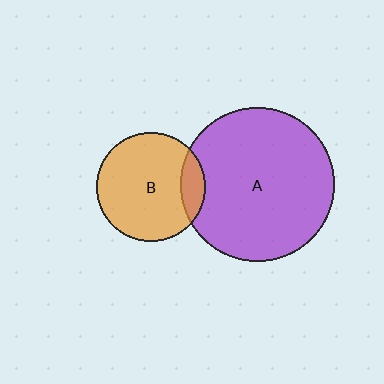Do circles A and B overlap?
Yes.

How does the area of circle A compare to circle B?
Approximately 2.0 times.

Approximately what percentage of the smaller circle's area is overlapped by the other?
Approximately 15%.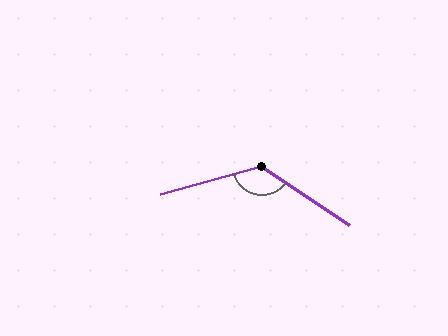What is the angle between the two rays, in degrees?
Approximately 131 degrees.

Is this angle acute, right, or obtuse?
It is obtuse.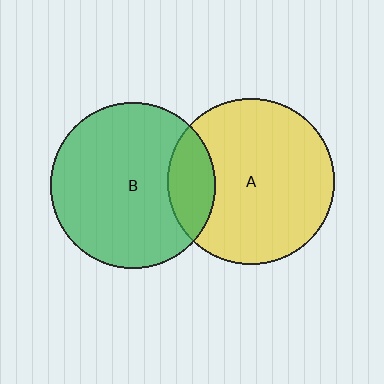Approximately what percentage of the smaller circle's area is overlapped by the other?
Approximately 20%.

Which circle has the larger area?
Circle A (yellow).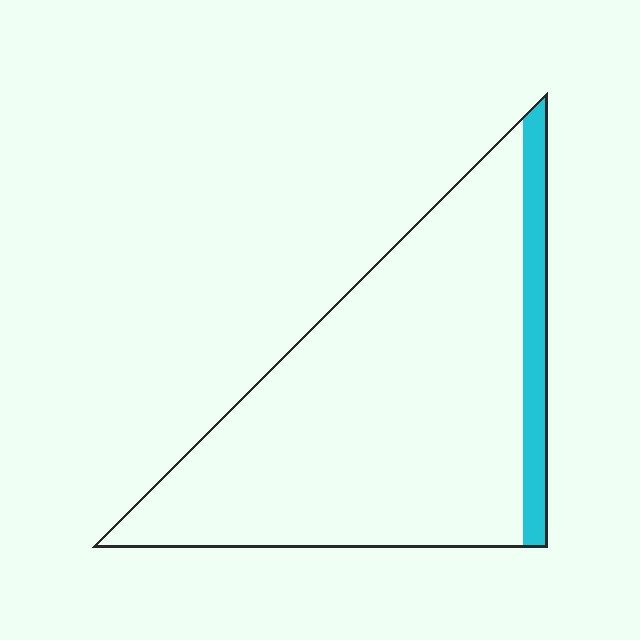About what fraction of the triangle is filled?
About one tenth (1/10).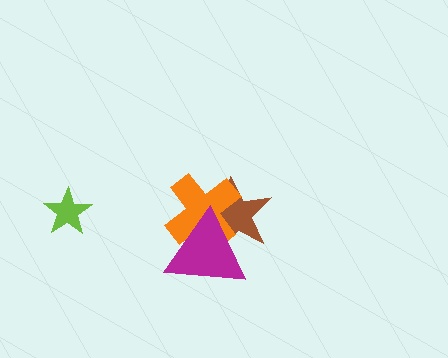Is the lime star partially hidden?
No, no other shape covers it.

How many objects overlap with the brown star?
2 objects overlap with the brown star.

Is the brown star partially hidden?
Yes, it is partially covered by another shape.